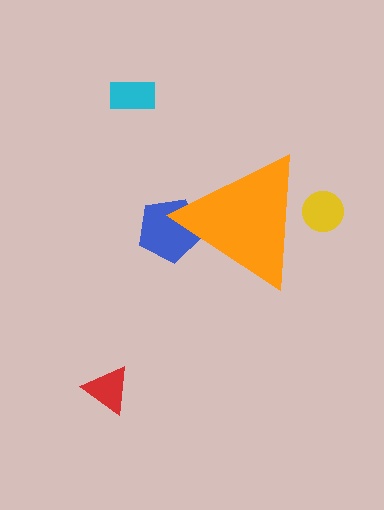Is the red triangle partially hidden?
No, the red triangle is fully visible.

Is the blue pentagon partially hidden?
Yes, the blue pentagon is partially hidden behind the orange triangle.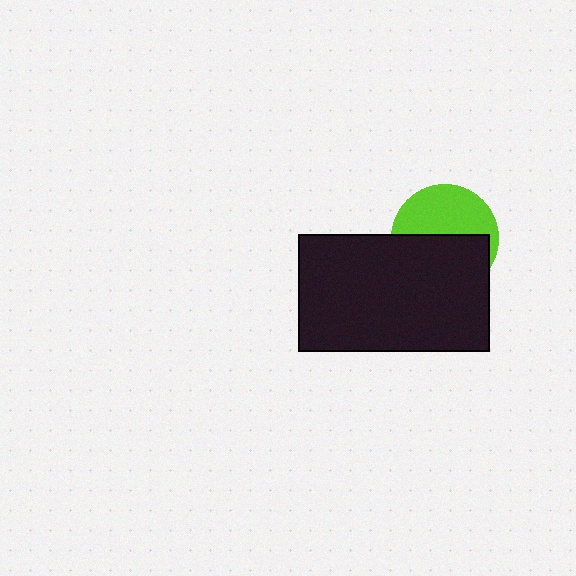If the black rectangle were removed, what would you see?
You would see the complete lime circle.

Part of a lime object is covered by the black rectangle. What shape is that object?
It is a circle.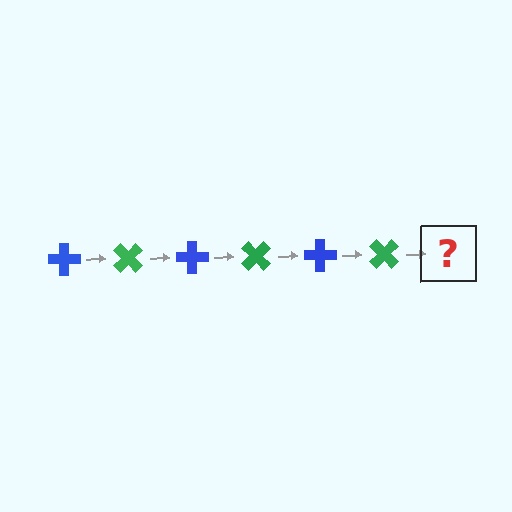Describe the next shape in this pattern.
It should be a blue cross, rotated 270 degrees from the start.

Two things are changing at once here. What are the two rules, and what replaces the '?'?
The two rules are that it rotates 45 degrees each step and the color cycles through blue and green. The '?' should be a blue cross, rotated 270 degrees from the start.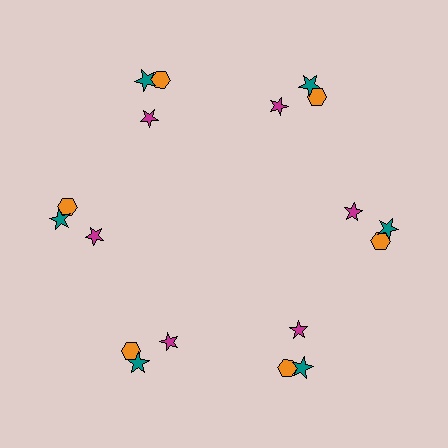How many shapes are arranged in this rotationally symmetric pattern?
There are 18 shapes, arranged in 6 groups of 3.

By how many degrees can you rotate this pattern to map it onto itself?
The pattern maps onto itself every 60 degrees of rotation.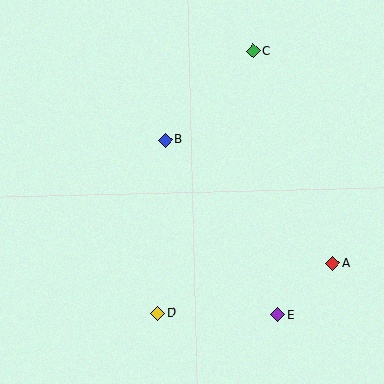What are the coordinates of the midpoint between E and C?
The midpoint between E and C is at (265, 183).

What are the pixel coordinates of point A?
Point A is at (332, 263).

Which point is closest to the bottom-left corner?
Point D is closest to the bottom-left corner.